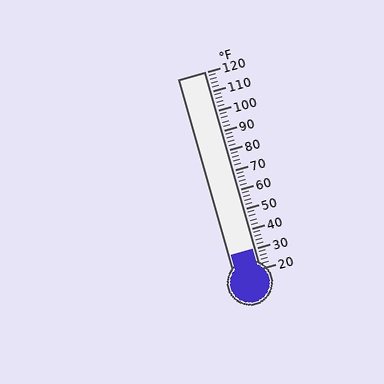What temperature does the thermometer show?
The thermometer shows approximately 30°F.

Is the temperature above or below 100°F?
The temperature is below 100°F.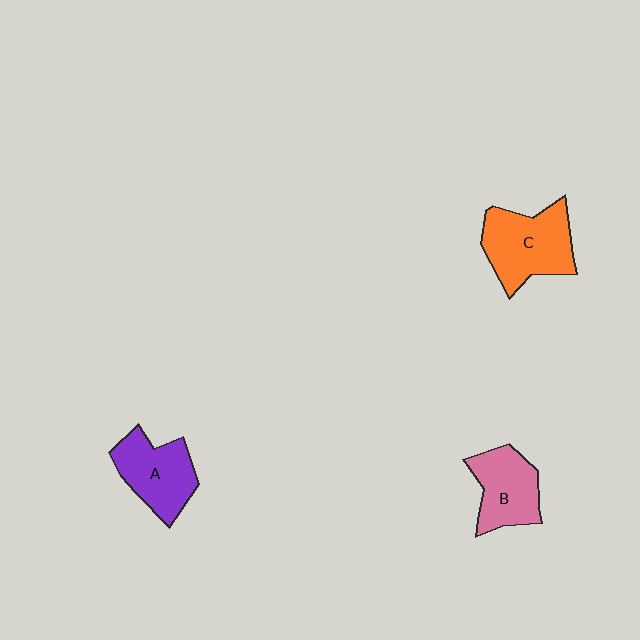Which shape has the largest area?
Shape C (orange).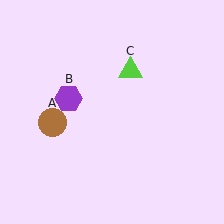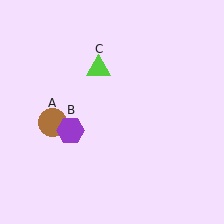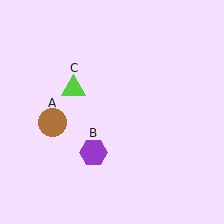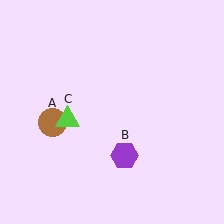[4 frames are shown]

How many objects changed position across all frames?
2 objects changed position: purple hexagon (object B), lime triangle (object C).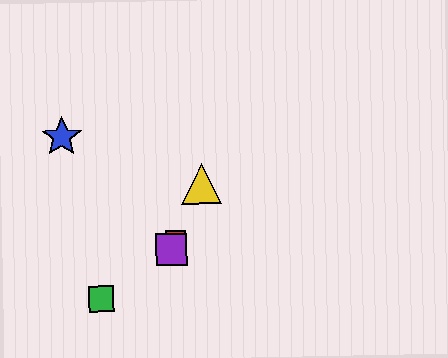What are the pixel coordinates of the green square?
The green square is at (101, 299).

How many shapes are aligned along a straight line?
3 shapes (the red square, the yellow triangle, the purple square) are aligned along a straight line.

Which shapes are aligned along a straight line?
The red square, the yellow triangle, the purple square are aligned along a straight line.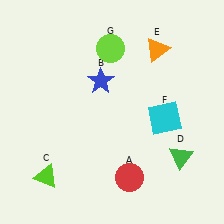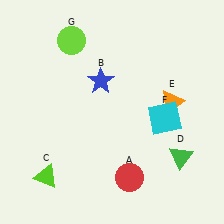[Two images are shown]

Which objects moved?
The objects that moved are: the orange triangle (E), the lime circle (G).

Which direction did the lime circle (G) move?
The lime circle (G) moved left.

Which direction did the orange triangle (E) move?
The orange triangle (E) moved down.